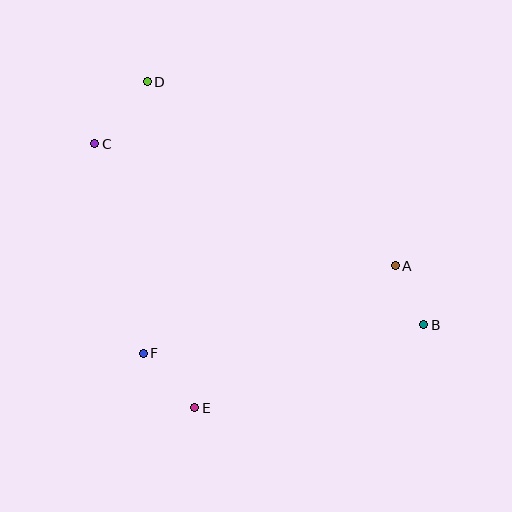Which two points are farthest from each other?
Points B and C are farthest from each other.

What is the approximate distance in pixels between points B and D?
The distance between B and D is approximately 368 pixels.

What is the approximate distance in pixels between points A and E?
The distance between A and E is approximately 245 pixels.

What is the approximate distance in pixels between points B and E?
The distance between B and E is approximately 243 pixels.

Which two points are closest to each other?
Points A and B are closest to each other.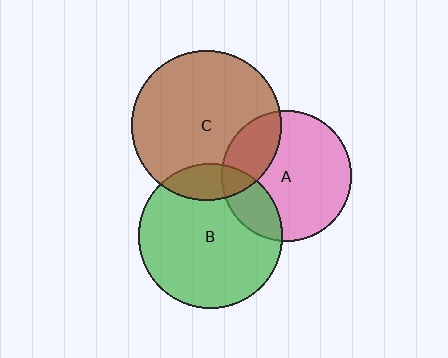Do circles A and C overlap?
Yes.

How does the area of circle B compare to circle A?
Approximately 1.2 times.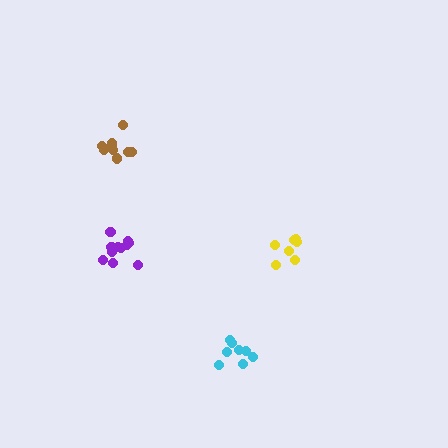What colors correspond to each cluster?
The clusters are colored: purple, yellow, cyan, brown.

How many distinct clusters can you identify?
There are 4 distinct clusters.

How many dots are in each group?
Group 1: 12 dots, Group 2: 7 dots, Group 3: 8 dots, Group 4: 9 dots (36 total).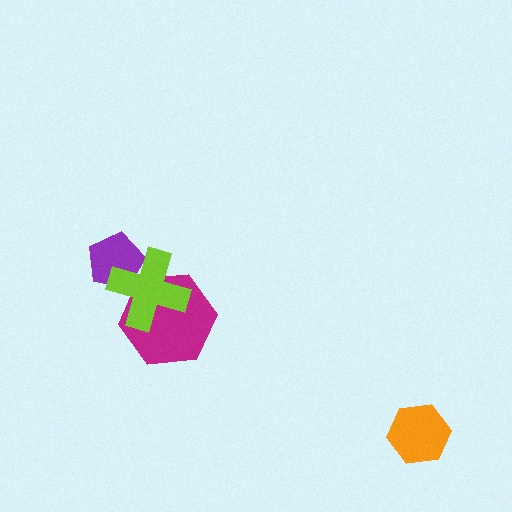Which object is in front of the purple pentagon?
The lime cross is in front of the purple pentagon.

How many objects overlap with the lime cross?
2 objects overlap with the lime cross.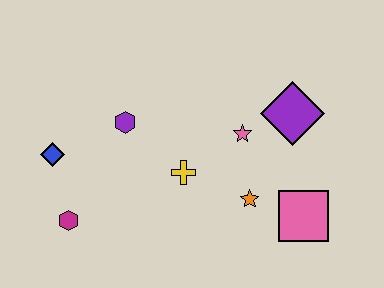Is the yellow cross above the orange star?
Yes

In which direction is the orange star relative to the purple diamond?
The orange star is below the purple diamond.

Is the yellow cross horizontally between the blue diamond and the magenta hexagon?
No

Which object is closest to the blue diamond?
The magenta hexagon is closest to the blue diamond.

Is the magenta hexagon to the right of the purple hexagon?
No